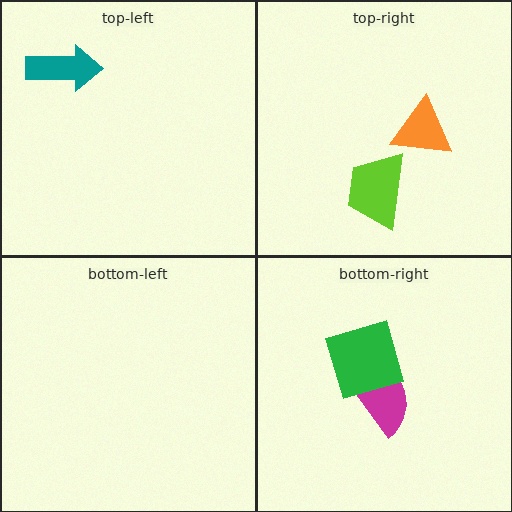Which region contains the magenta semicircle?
The bottom-right region.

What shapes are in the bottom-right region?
The magenta semicircle, the green diamond.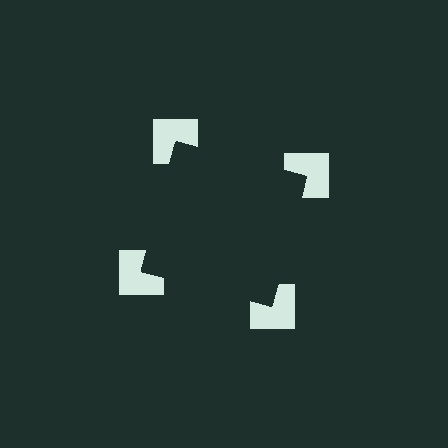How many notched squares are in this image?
There are 4 — one at each vertex of the illusory square.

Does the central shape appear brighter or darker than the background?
It typically appears slightly darker than the background, even though no actual brightness change is drawn.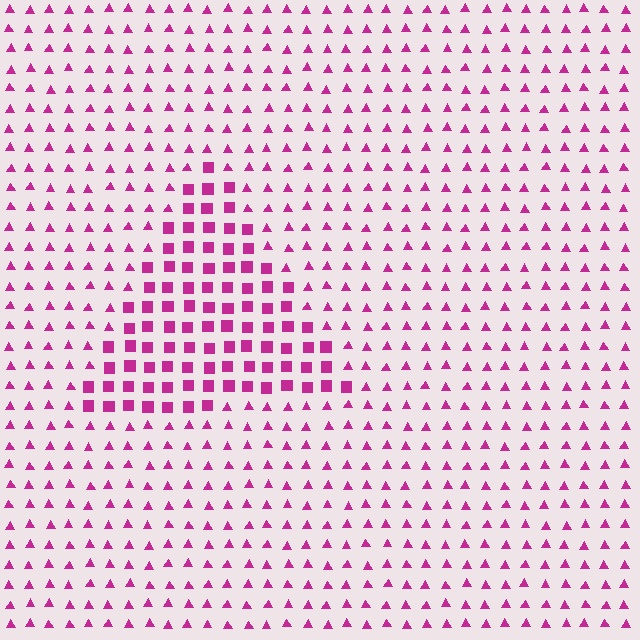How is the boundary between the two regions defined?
The boundary is defined by a change in element shape: squares inside vs. triangles outside. All elements share the same color and spacing.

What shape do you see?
I see a triangle.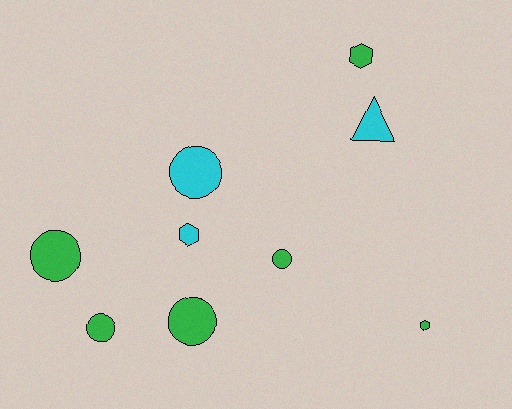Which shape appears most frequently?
Circle, with 5 objects.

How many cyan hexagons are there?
There is 1 cyan hexagon.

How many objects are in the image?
There are 9 objects.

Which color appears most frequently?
Green, with 6 objects.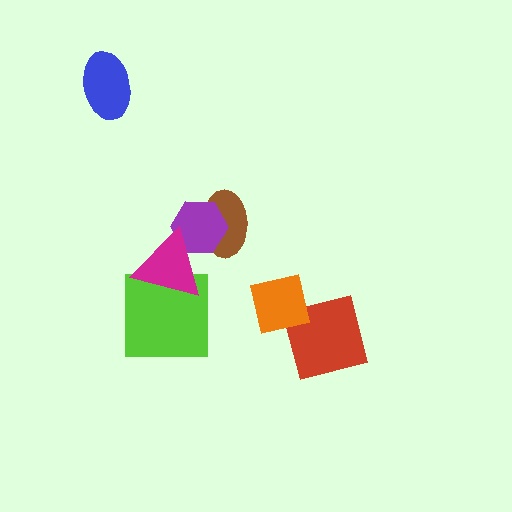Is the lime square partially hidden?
Yes, it is partially covered by another shape.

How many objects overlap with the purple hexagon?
2 objects overlap with the purple hexagon.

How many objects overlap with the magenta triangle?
2 objects overlap with the magenta triangle.